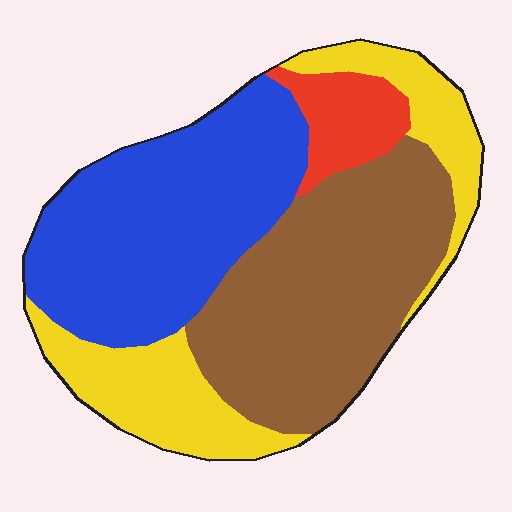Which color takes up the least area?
Red, at roughly 5%.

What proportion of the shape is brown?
Brown covers roughly 35% of the shape.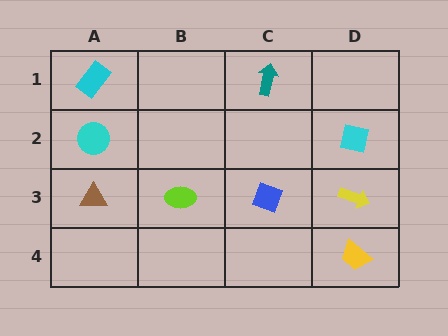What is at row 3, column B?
A lime ellipse.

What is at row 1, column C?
A teal arrow.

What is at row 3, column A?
A brown triangle.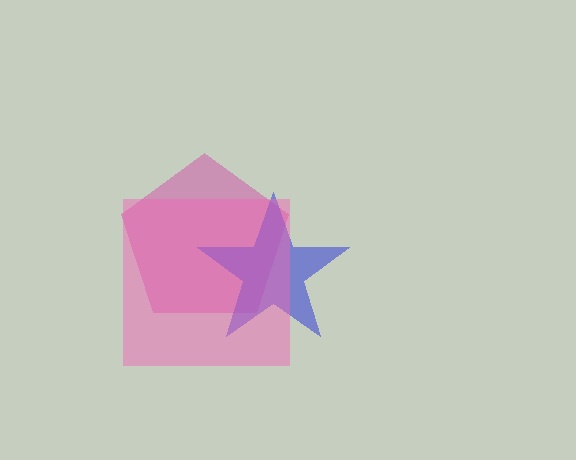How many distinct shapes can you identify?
There are 3 distinct shapes: a magenta pentagon, a blue star, a pink square.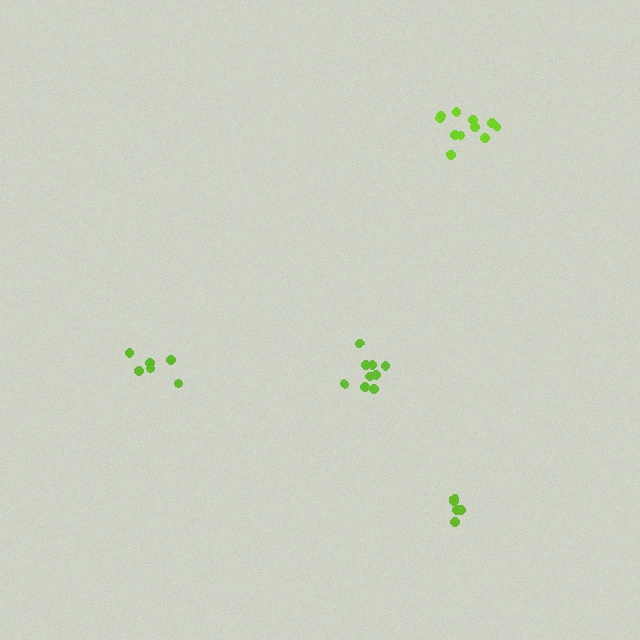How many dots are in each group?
Group 1: 11 dots, Group 2: 9 dots, Group 3: 6 dots, Group 4: 5 dots (31 total).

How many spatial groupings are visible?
There are 4 spatial groupings.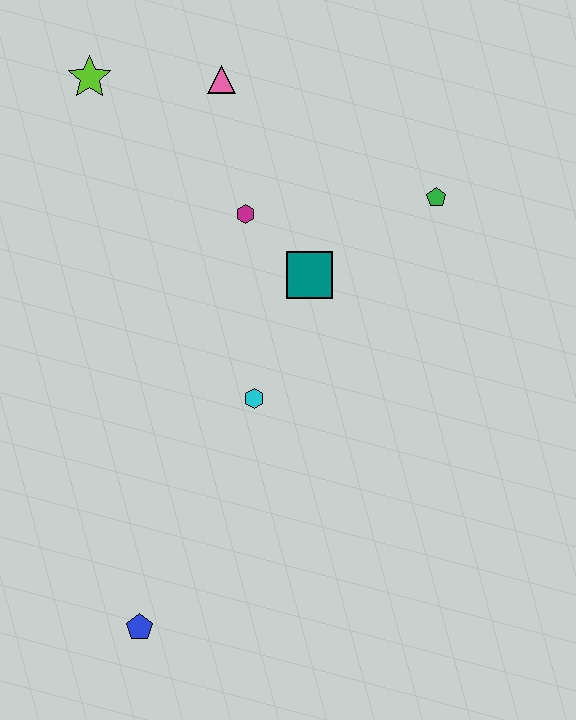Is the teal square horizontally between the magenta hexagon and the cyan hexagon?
No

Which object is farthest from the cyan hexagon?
The lime star is farthest from the cyan hexagon.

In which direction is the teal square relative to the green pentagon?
The teal square is to the left of the green pentagon.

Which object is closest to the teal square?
The magenta hexagon is closest to the teal square.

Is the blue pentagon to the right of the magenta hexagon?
No